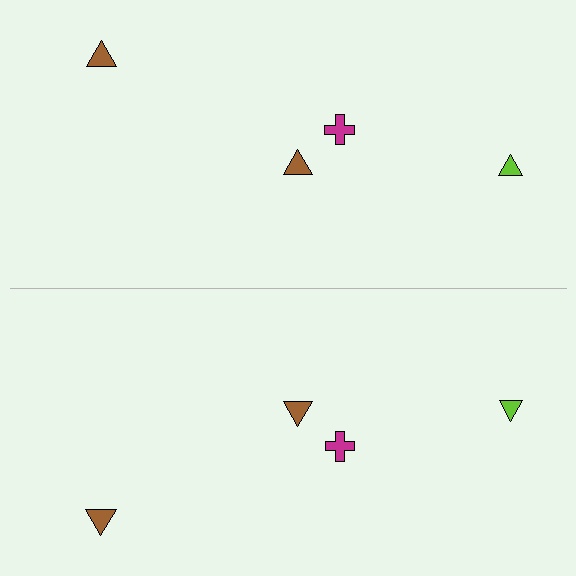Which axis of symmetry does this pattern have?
The pattern has a horizontal axis of symmetry running through the center of the image.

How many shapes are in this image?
There are 8 shapes in this image.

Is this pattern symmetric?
Yes, this pattern has bilateral (reflection) symmetry.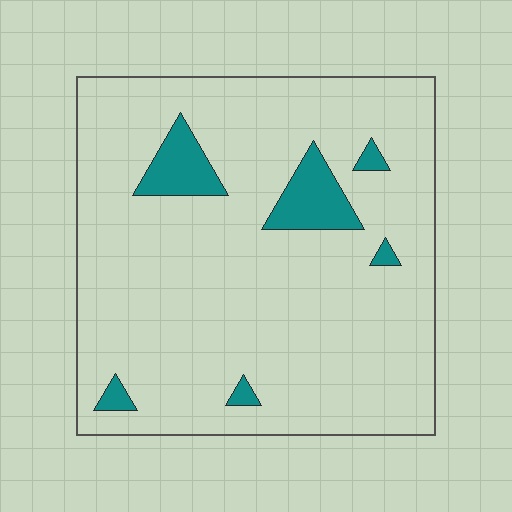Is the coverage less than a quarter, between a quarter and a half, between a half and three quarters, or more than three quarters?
Less than a quarter.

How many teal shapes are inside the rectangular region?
6.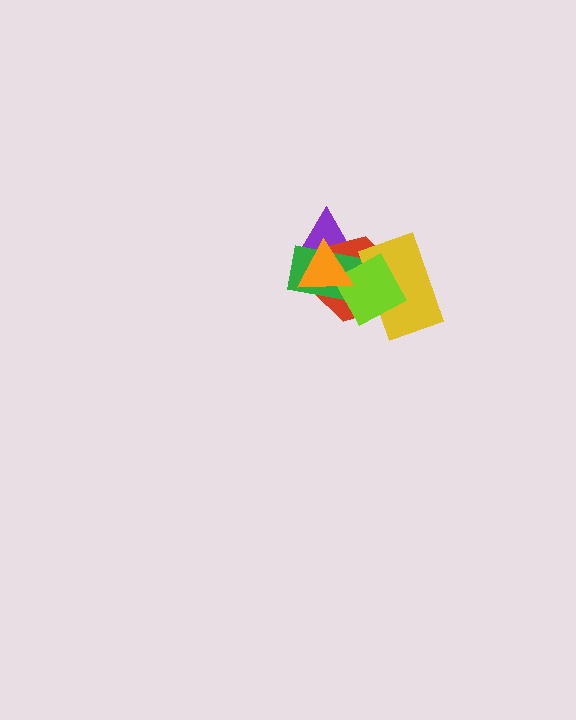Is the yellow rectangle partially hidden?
Yes, it is partially covered by another shape.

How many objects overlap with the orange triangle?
4 objects overlap with the orange triangle.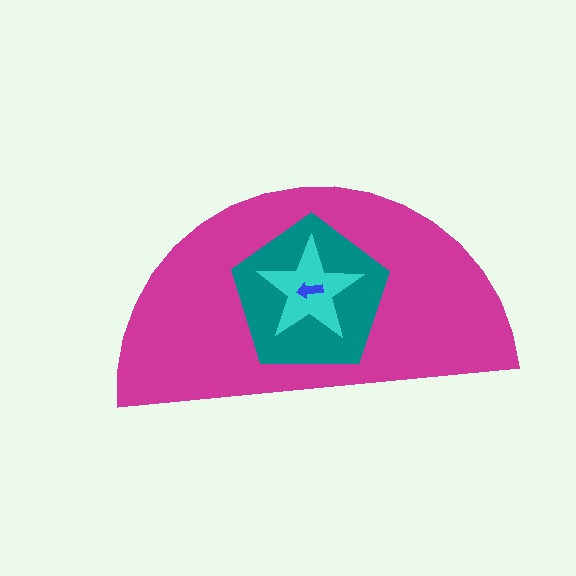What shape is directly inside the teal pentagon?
The cyan star.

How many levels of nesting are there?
4.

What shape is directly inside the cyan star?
The blue arrow.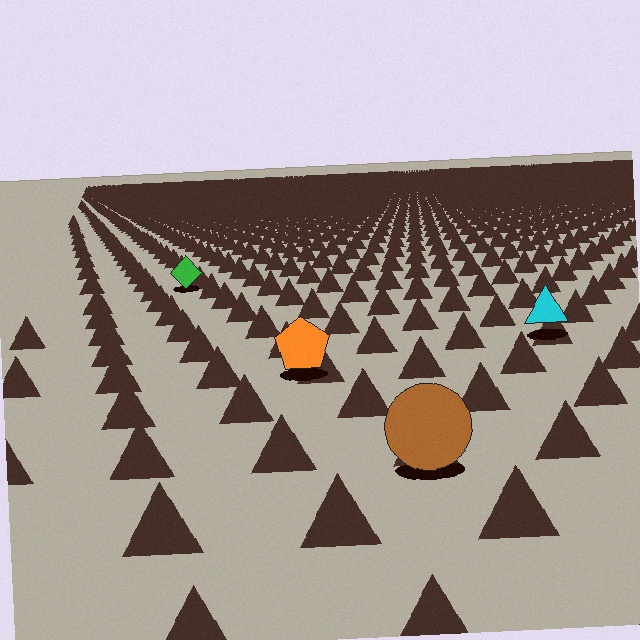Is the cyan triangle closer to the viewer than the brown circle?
No. The brown circle is closer — you can tell from the texture gradient: the ground texture is coarser near it.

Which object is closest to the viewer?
The brown circle is closest. The texture marks near it are larger and more spread out.